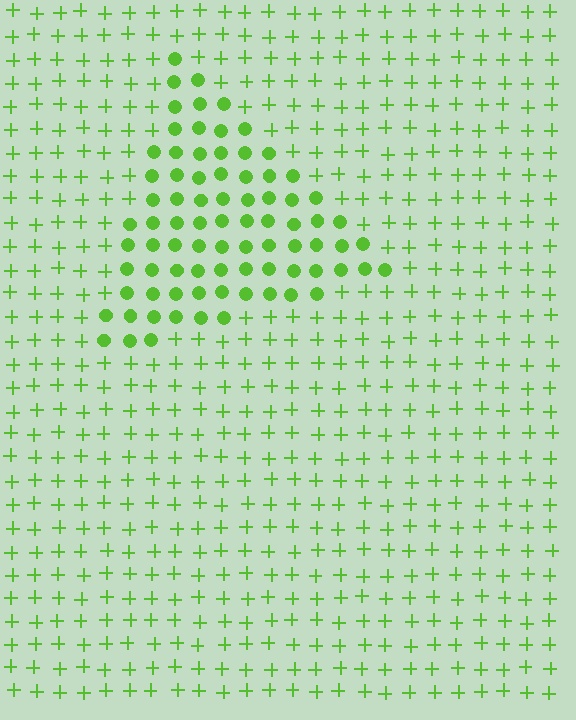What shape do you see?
I see a triangle.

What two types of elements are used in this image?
The image uses circles inside the triangle region and plus signs outside it.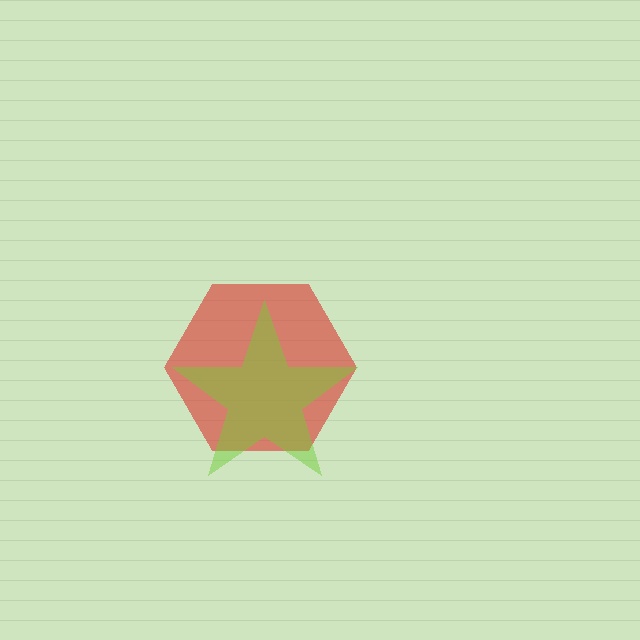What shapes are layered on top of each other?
The layered shapes are: a red hexagon, a lime star.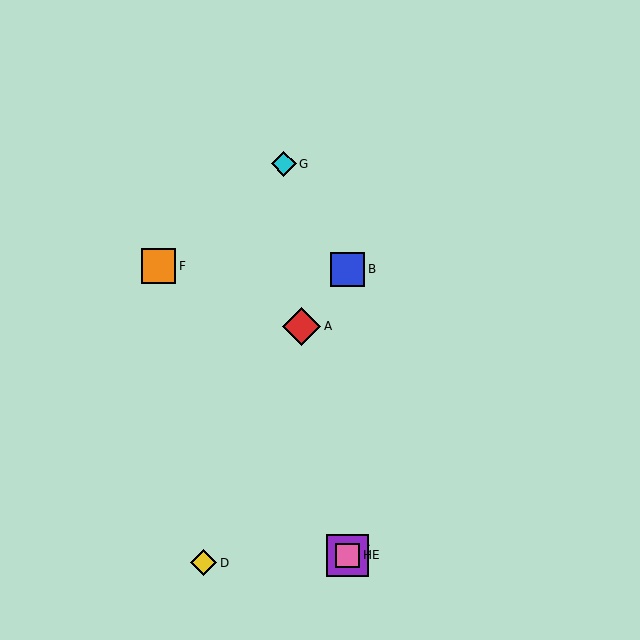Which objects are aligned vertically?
Objects B, C, E, H are aligned vertically.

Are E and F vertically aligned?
No, E is at x≈348 and F is at x≈159.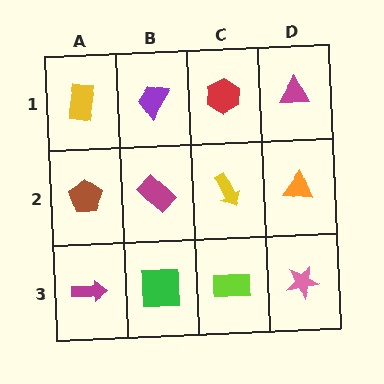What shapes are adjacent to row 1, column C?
A yellow arrow (row 2, column C), a purple trapezoid (row 1, column B), a magenta triangle (row 1, column D).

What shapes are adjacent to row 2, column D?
A magenta triangle (row 1, column D), a pink star (row 3, column D), a yellow arrow (row 2, column C).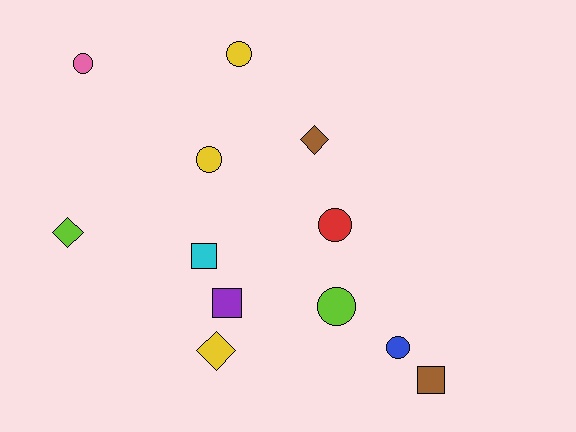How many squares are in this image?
There are 3 squares.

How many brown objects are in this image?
There are 2 brown objects.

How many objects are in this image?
There are 12 objects.